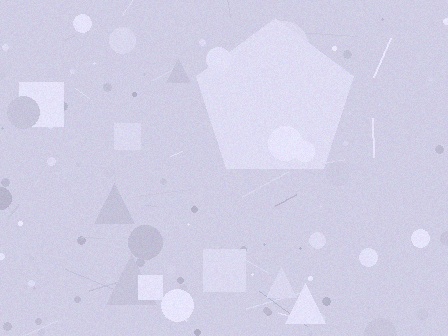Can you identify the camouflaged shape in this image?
The camouflaged shape is a pentagon.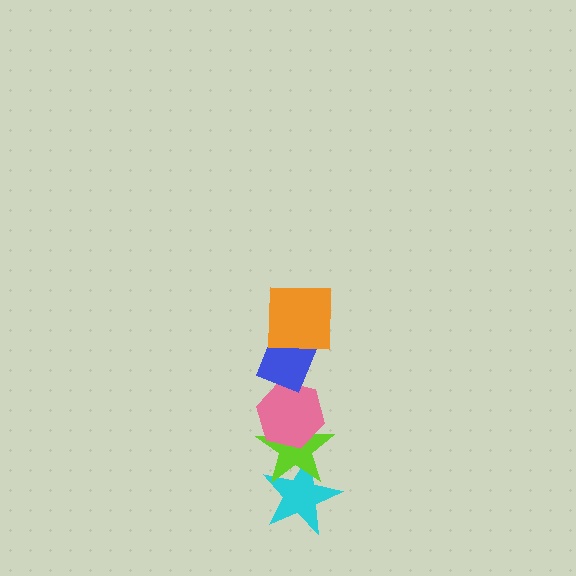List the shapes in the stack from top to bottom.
From top to bottom: the orange square, the blue rectangle, the pink hexagon, the lime star, the cyan star.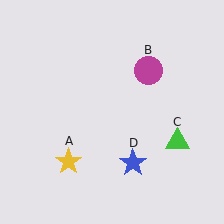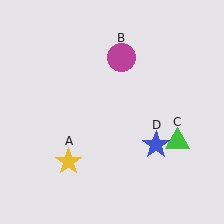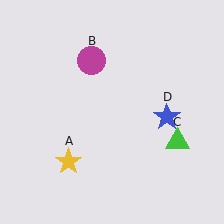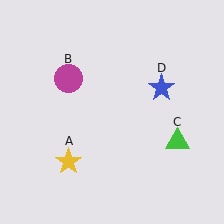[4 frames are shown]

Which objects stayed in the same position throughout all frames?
Yellow star (object A) and green triangle (object C) remained stationary.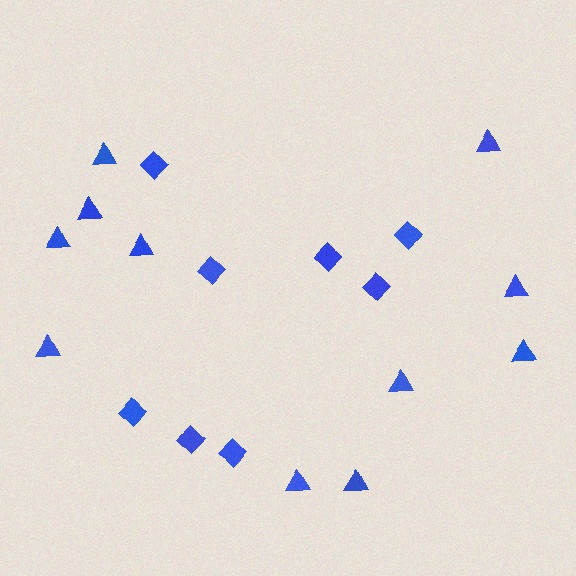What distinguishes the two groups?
There are 2 groups: one group of diamonds (8) and one group of triangles (11).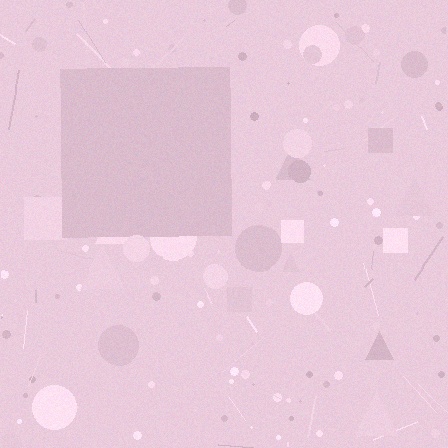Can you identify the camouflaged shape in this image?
The camouflaged shape is a square.